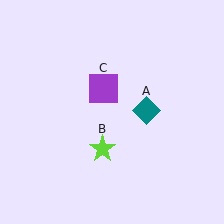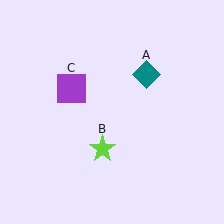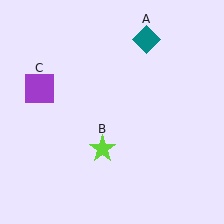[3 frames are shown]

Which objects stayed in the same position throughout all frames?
Lime star (object B) remained stationary.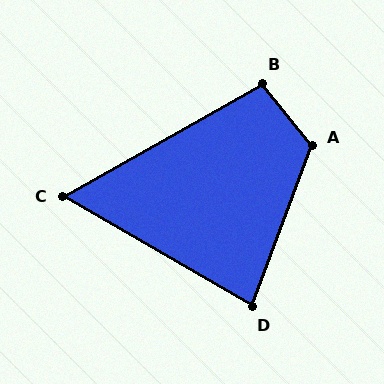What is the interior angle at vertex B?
Approximately 99 degrees (obtuse).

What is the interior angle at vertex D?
Approximately 81 degrees (acute).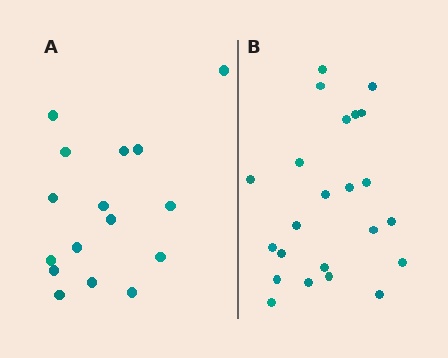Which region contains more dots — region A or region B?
Region B (the right region) has more dots.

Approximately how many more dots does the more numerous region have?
Region B has roughly 8 or so more dots than region A.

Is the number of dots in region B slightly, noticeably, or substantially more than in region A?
Region B has noticeably more, but not dramatically so. The ratio is roughly 1.4 to 1.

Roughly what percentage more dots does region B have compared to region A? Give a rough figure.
About 45% more.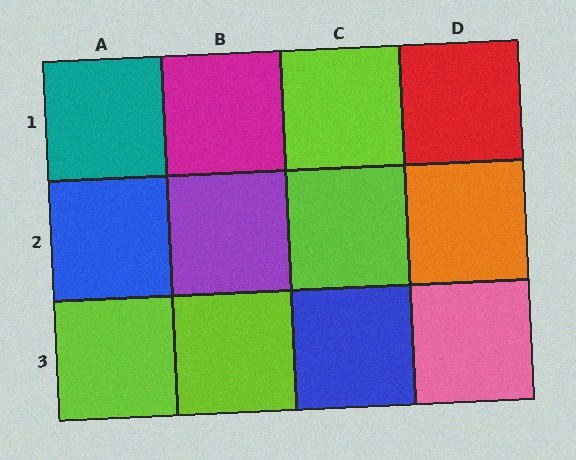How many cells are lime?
4 cells are lime.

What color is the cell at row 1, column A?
Teal.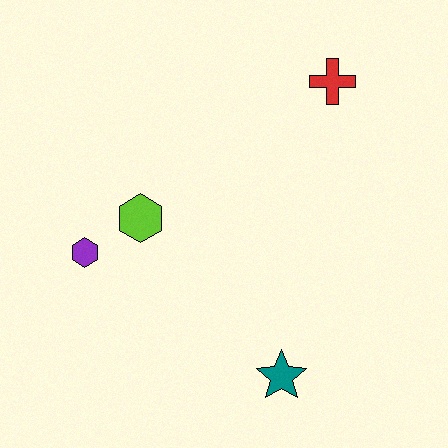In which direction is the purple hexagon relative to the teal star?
The purple hexagon is to the left of the teal star.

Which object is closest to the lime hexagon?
The purple hexagon is closest to the lime hexagon.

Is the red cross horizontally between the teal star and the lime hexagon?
No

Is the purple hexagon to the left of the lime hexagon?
Yes